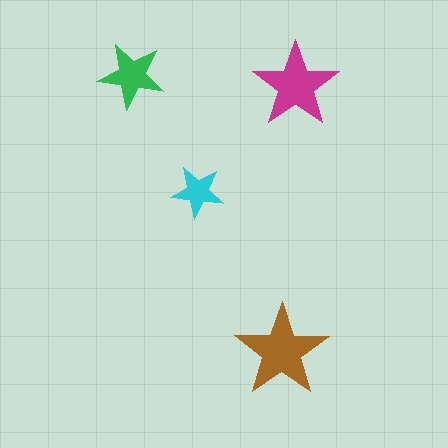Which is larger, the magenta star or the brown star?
The brown one.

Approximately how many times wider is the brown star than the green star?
About 1.5 times wider.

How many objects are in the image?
There are 4 objects in the image.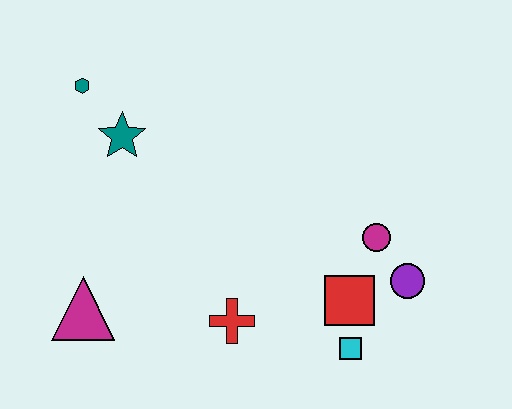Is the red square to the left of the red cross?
No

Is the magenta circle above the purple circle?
Yes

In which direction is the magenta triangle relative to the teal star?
The magenta triangle is below the teal star.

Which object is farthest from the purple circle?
The teal hexagon is farthest from the purple circle.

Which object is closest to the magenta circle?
The purple circle is closest to the magenta circle.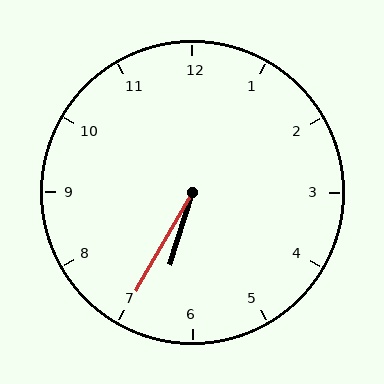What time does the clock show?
6:35.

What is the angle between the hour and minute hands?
Approximately 12 degrees.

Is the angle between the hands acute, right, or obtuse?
It is acute.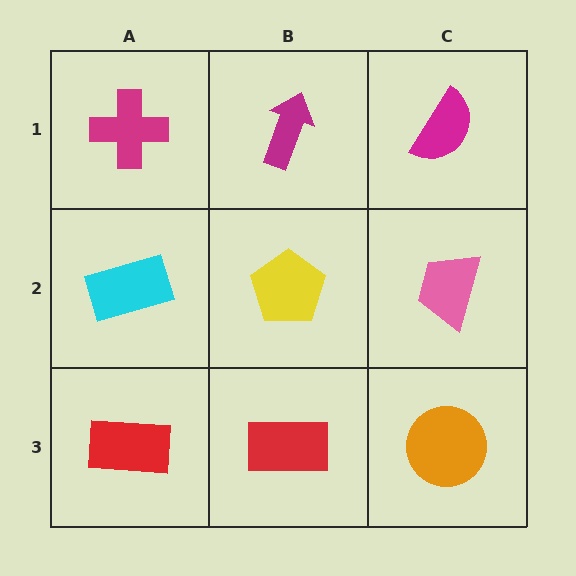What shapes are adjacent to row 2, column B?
A magenta arrow (row 1, column B), a red rectangle (row 3, column B), a cyan rectangle (row 2, column A), a pink trapezoid (row 2, column C).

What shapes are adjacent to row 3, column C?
A pink trapezoid (row 2, column C), a red rectangle (row 3, column B).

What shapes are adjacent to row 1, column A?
A cyan rectangle (row 2, column A), a magenta arrow (row 1, column B).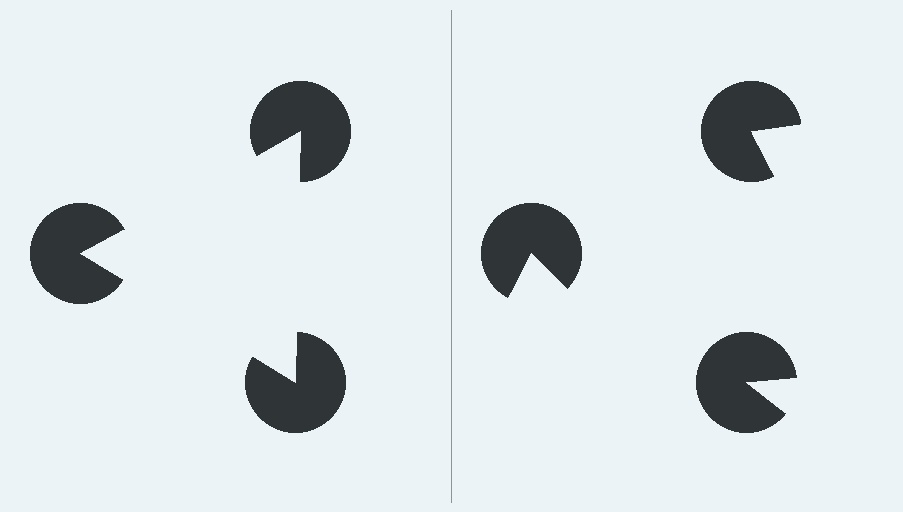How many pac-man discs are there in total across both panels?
6 — 3 on each side.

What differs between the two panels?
The pac-man discs are positioned identically on both sides; only the wedge orientations differ. On the left they align to a triangle; on the right they are misaligned.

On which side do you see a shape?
An illusory triangle appears on the left side. On the right side the wedge cuts are rotated, so no coherent shape forms.